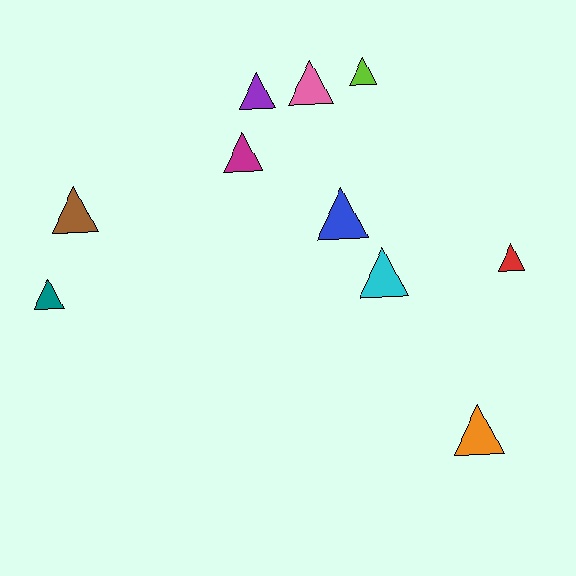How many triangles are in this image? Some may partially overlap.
There are 10 triangles.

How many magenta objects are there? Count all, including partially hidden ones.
There is 1 magenta object.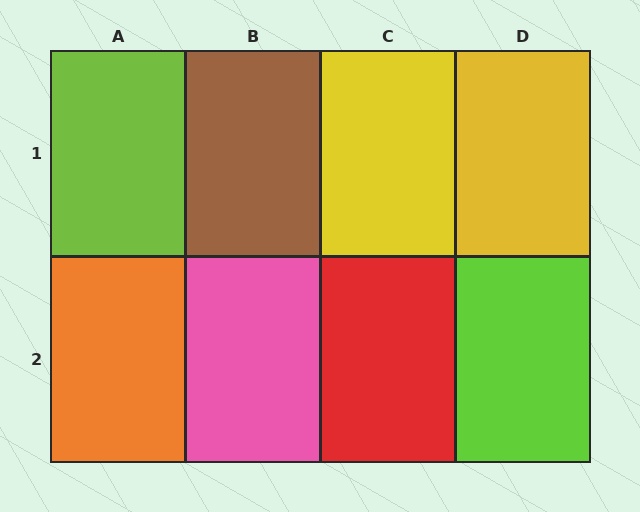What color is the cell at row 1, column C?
Yellow.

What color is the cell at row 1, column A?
Lime.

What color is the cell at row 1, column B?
Brown.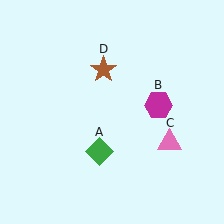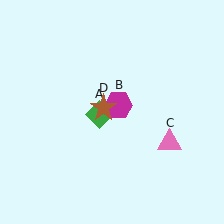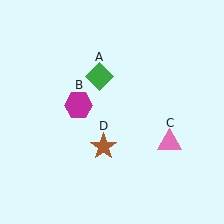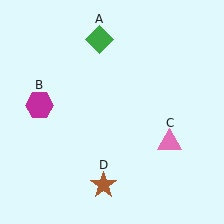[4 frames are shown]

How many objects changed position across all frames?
3 objects changed position: green diamond (object A), magenta hexagon (object B), brown star (object D).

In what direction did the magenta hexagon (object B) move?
The magenta hexagon (object B) moved left.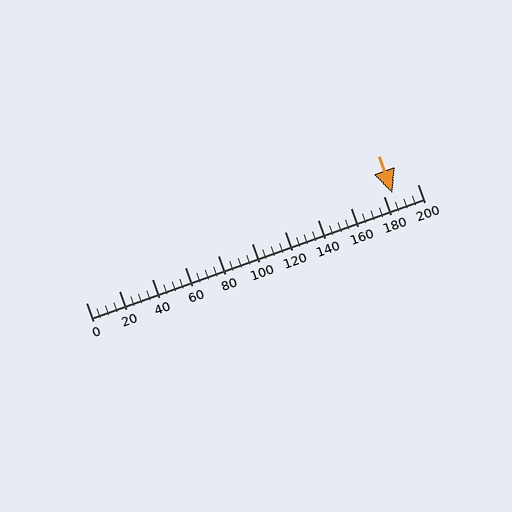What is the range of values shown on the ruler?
The ruler shows values from 0 to 200.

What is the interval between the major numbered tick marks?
The major tick marks are spaced 20 units apart.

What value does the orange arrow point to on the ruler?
The orange arrow points to approximately 185.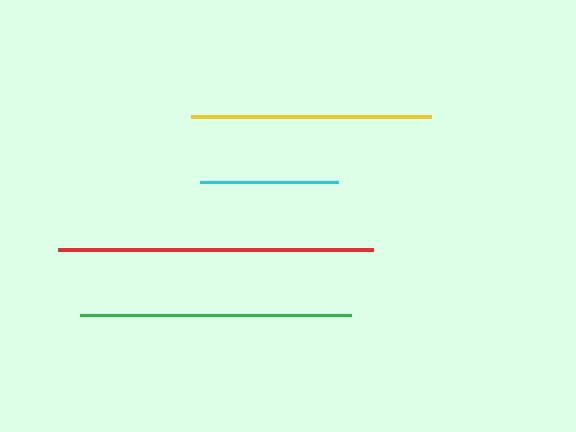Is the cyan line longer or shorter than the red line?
The red line is longer than the cyan line.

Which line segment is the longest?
The red line is the longest at approximately 315 pixels.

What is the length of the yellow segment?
The yellow segment is approximately 240 pixels long.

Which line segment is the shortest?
The cyan line is the shortest at approximately 138 pixels.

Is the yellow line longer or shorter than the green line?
The green line is longer than the yellow line.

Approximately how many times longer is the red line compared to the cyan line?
The red line is approximately 2.3 times the length of the cyan line.